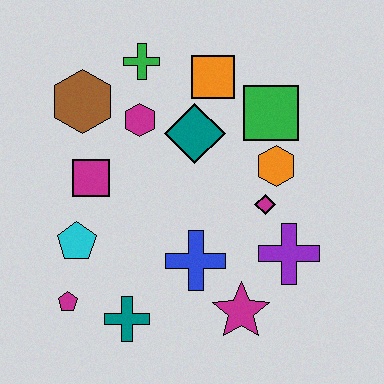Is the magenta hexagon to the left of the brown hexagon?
No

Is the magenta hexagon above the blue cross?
Yes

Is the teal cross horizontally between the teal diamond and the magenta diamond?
No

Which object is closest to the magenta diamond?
The orange hexagon is closest to the magenta diamond.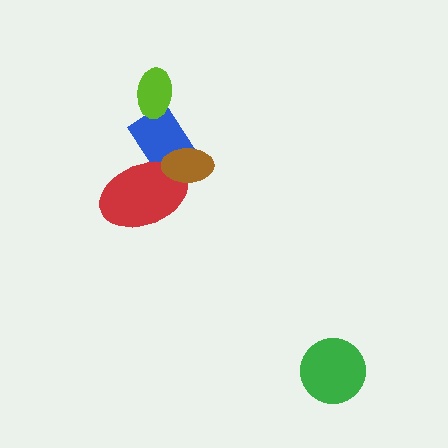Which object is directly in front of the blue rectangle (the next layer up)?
The red ellipse is directly in front of the blue rectangle.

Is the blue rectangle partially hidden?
Yes, it is partially covered by another shape.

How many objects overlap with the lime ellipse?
1 object overlaps with the lime ellipse.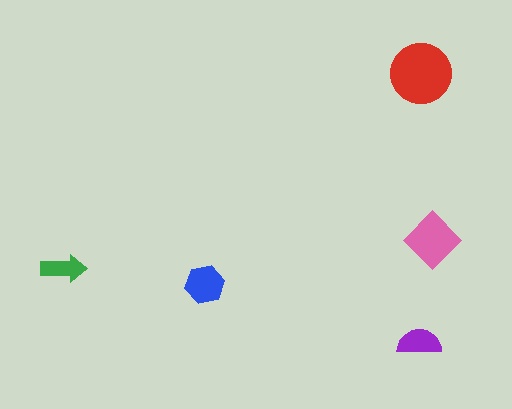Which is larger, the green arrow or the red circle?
The red circle.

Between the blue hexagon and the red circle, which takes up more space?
The red circle.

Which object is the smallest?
The green arrow.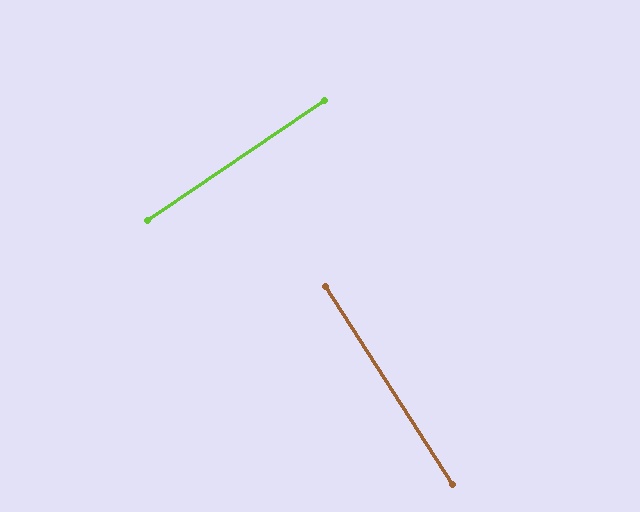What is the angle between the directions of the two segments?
Approximately 89 degrees.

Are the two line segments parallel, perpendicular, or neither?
Perpendicular — they meet at approximately 89°.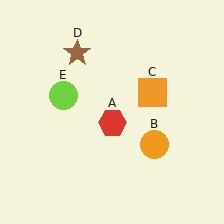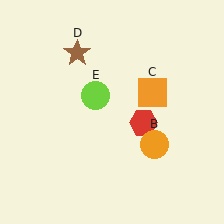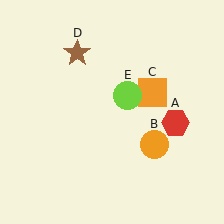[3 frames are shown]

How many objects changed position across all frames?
2 objects changed position: red hexagon (object A), lime circle (object E).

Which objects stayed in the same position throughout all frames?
Orange circle (object B) and orange square (object C) and brown star (object D) remained stationary.